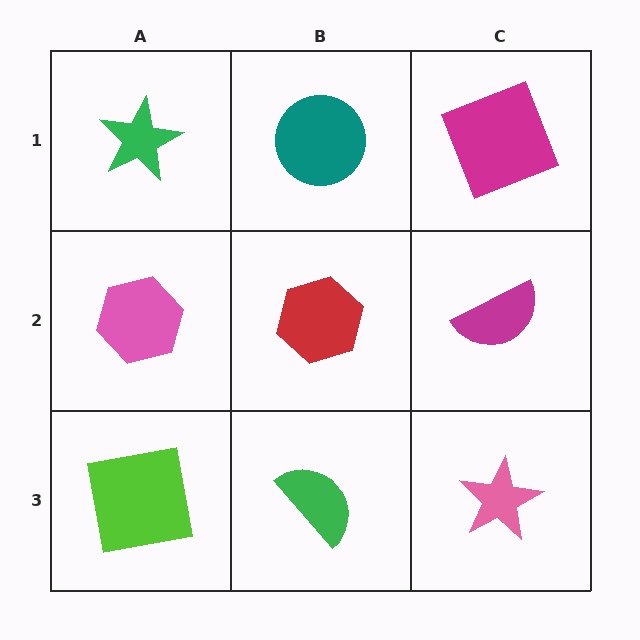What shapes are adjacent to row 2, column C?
A magenta square (row 1, column C), a pink star (row 3, column C), a red hexagon (row 2, column B).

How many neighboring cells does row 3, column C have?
2.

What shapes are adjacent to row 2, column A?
A green star (row 1, column A), a lime square (row 3, column A), a red hexagon (row 2, column B).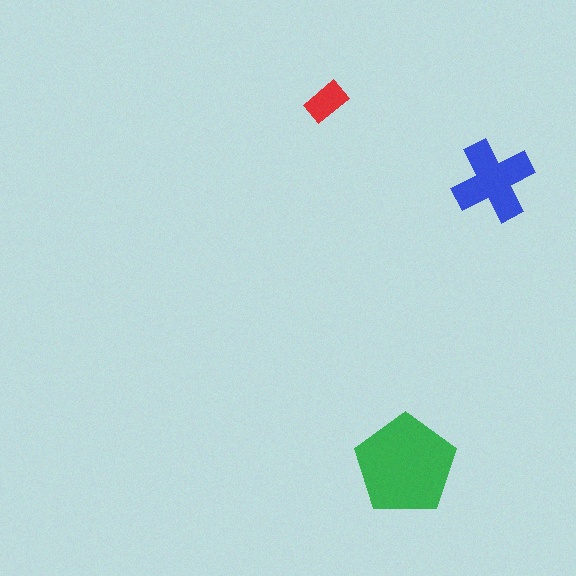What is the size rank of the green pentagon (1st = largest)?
1st.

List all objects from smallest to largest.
The red rectangle, the blue cross, the green pentagon.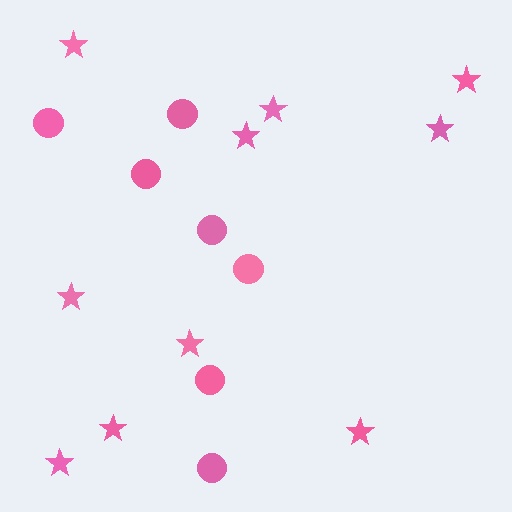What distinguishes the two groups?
There are 2 groups: one group of stars (10) and one group of circles (7).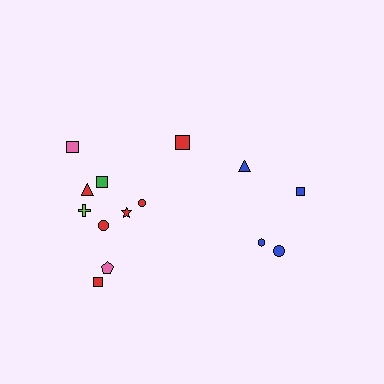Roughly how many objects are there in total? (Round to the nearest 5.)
Roughly 15 objects in total.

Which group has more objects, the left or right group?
The left group.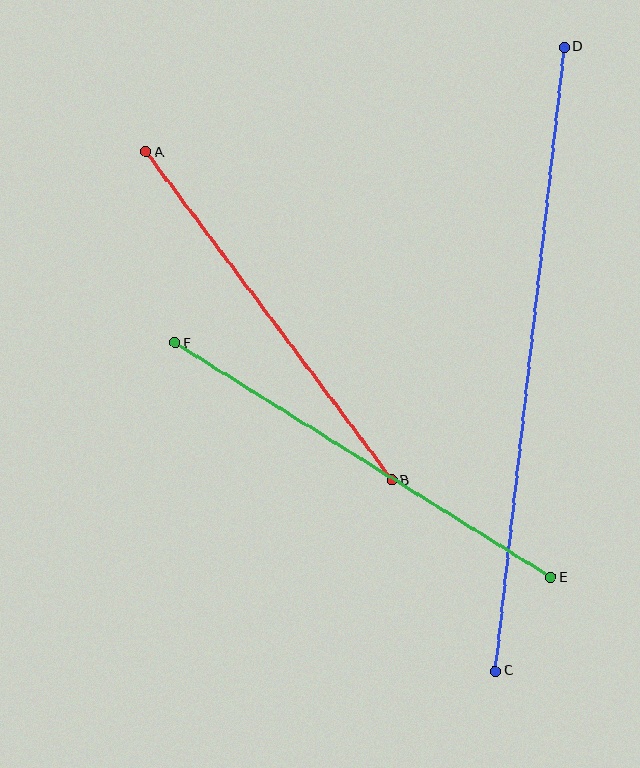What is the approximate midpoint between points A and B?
The midpoint is at approximately (269, 316) pixels.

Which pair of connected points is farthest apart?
Points C and D are farthest apart.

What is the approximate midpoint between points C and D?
The midpoint is at approximately (530, 359) pixels.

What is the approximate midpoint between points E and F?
The midpoint is at approximately (363, 460) pixels.